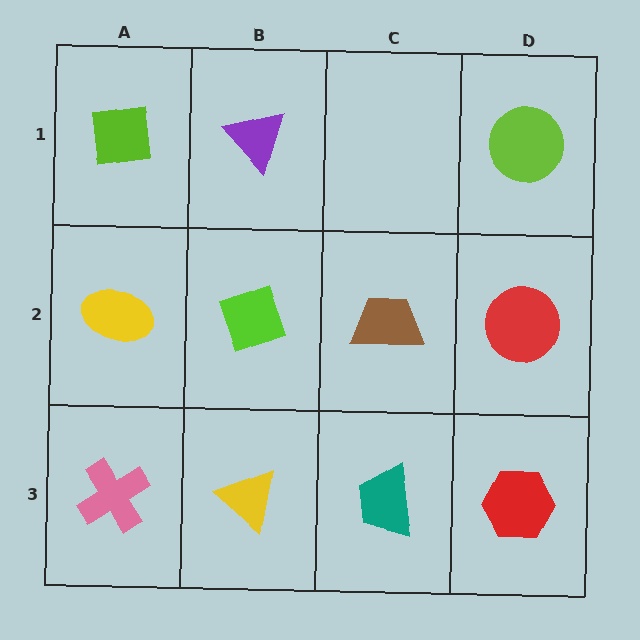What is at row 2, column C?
A brown trapezoid.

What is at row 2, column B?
A lime diamond.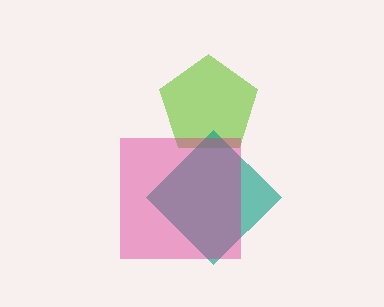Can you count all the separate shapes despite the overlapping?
Yes, there are 3 separate shapes.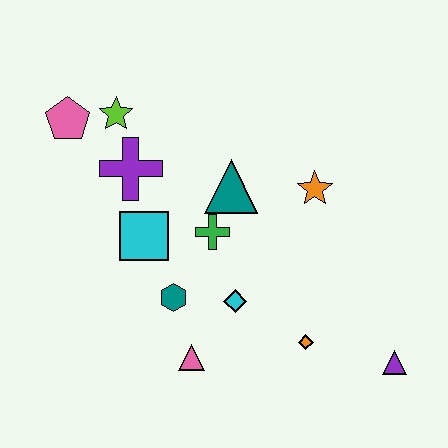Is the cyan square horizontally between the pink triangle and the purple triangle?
No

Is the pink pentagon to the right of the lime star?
No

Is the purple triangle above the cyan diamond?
No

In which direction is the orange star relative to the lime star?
The orange star is to the right of the lime star.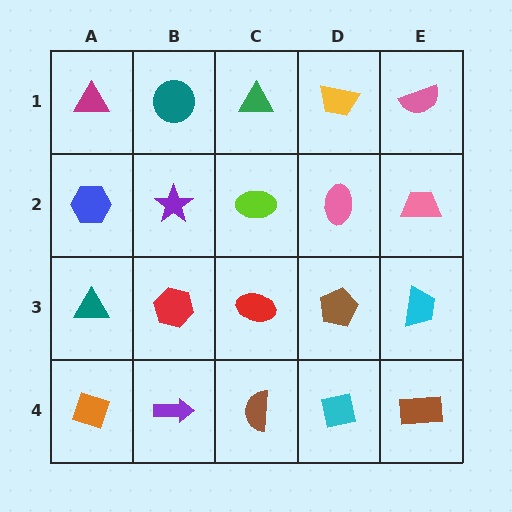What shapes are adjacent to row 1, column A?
A blue hexagon (row 2, column A), a teal circle (row 1, column B).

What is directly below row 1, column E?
A pink trapezoid.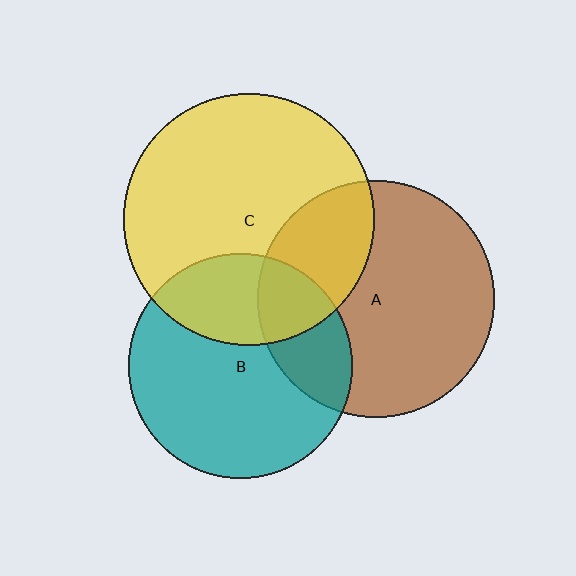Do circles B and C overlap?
Yes.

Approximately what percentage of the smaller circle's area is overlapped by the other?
Approximately 30%.